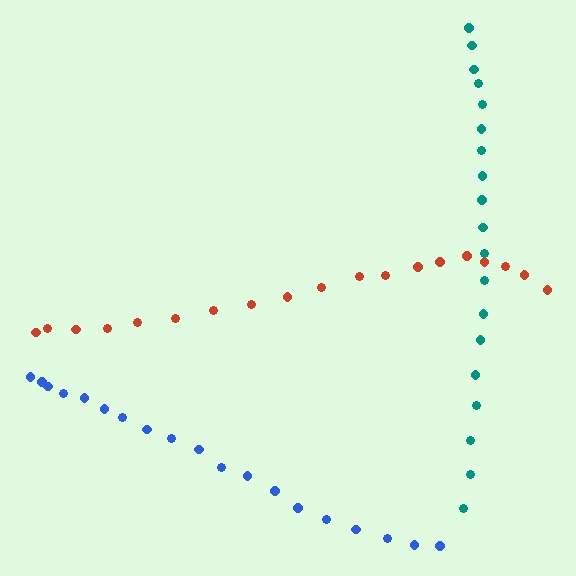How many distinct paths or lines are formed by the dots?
There are 3 distinct paths.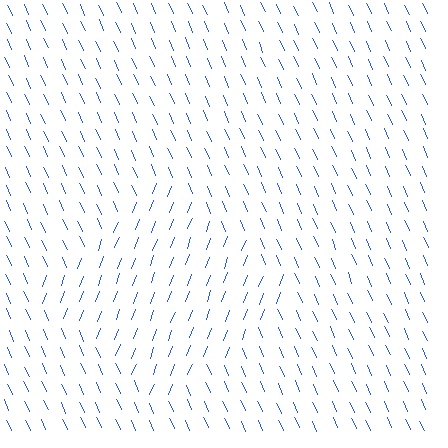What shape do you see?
I see a diamond.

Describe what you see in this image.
The image is filled with small blue line segments. A diamond region in the image has lines oriented differently from the surrounding lines, creating a visible texture boundary.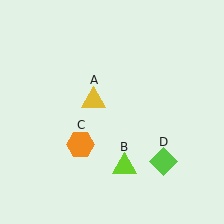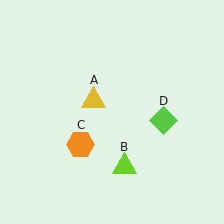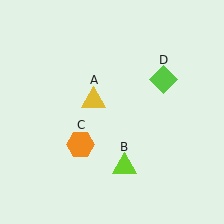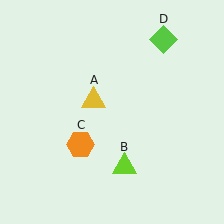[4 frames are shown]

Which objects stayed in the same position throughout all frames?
Yellow triangle (object A) and lime triangle (object B) and orange hexagon (object C) remained stationary.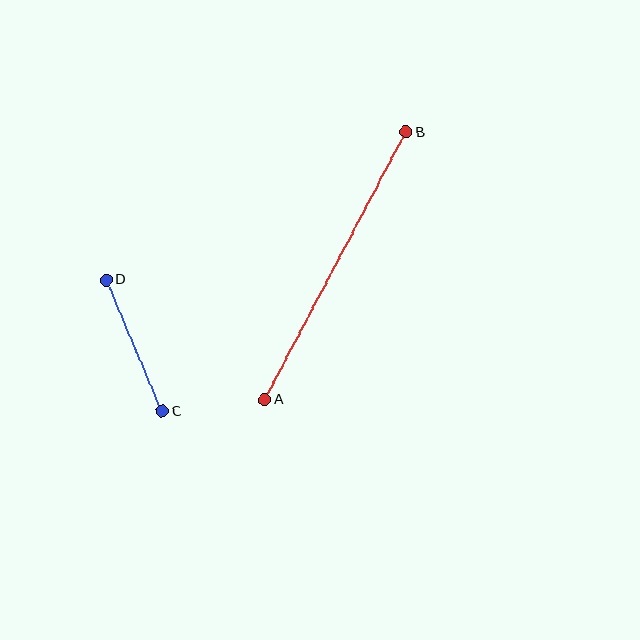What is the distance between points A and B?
The distance is approximately 302 pixels.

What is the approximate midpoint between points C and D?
The midpoint is at approximately (134, 345) pixels.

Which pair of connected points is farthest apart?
Points A and B are farthest apart.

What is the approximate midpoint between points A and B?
The midpoint is at approximately (335, 266) pixels.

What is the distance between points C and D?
The distance is approximately 143 pixels.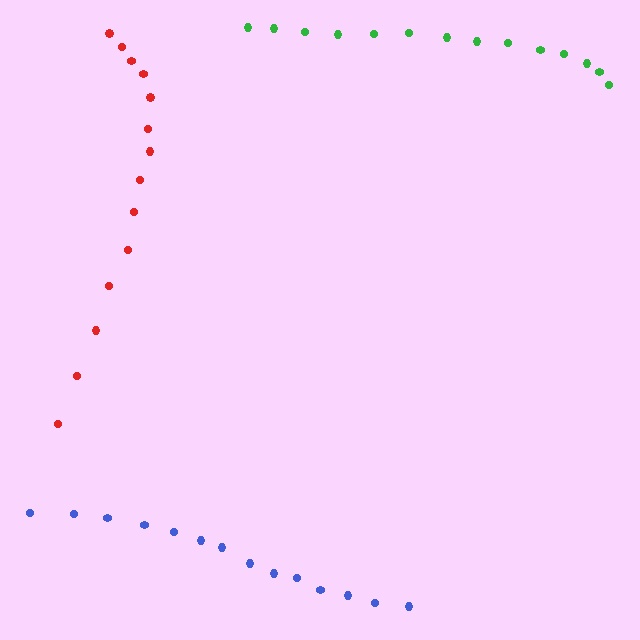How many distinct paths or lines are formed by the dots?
There are 3 distinct paths.